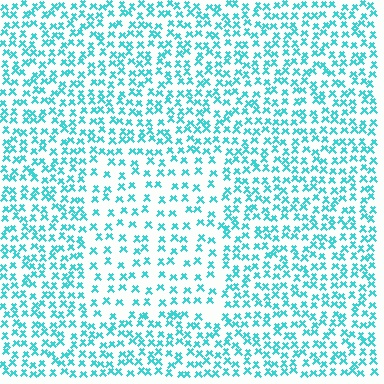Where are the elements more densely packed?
The elements are more densely packed outside the rectangle boundary.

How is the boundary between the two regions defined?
The boundary is defined by a change in element density (approximately 1.8x ratio). All elements are the same color, size, and shape.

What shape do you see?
I see a rectangle.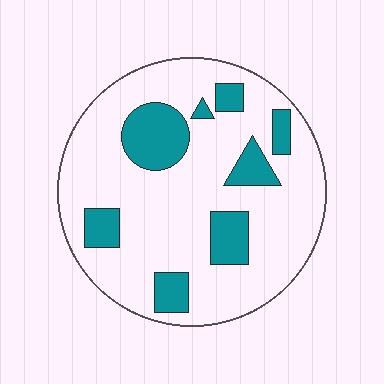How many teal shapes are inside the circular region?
8.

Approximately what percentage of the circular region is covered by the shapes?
Approximately 20%.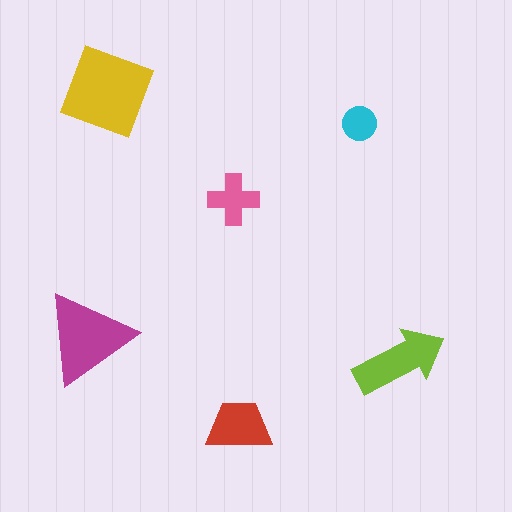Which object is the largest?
The yellow square.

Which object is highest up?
The yellow square is topmost.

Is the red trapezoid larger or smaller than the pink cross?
Larger.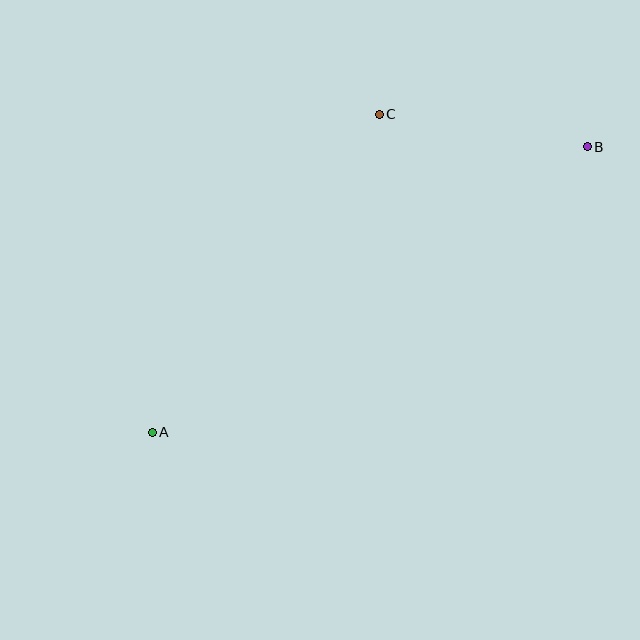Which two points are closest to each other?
Points B and C are closest to each other.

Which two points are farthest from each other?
Points A and B are farthest from each other.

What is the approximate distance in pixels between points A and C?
The distance between A and C is approximately 391 pixels.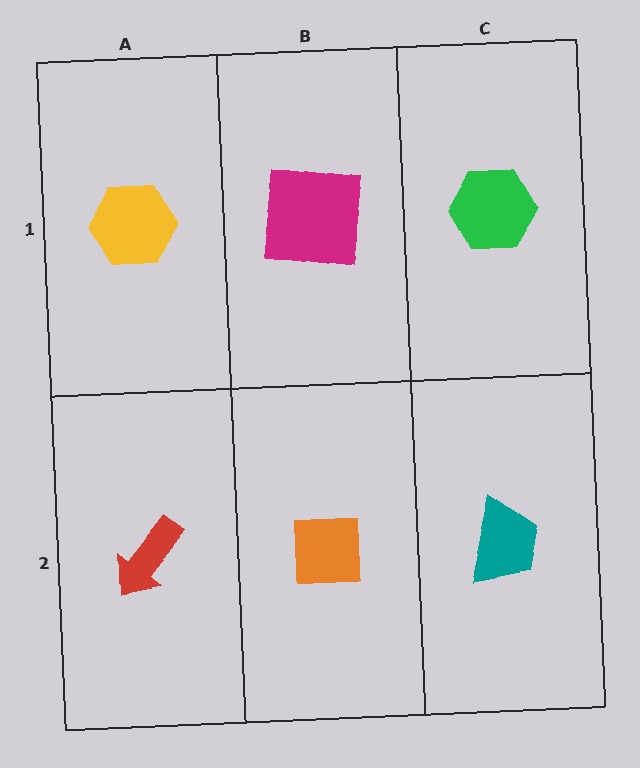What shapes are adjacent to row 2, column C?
A green hexagon (row 1, column C), an orange square (row 2, column B).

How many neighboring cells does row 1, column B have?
3.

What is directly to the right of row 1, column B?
A green hexagon.